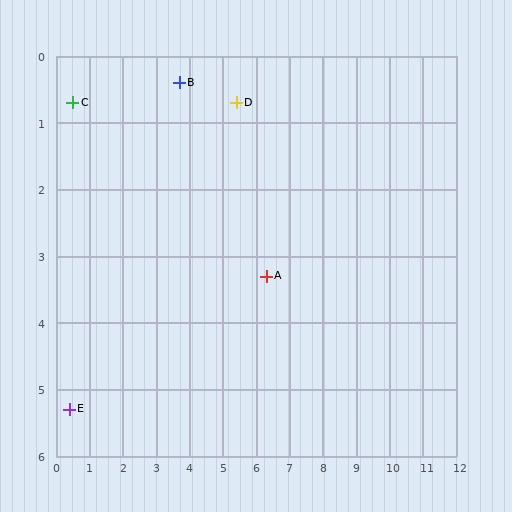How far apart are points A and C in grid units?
Points A and C are about 6.4 grid units apart.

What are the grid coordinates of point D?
Point D is at approximately (5.4, 0.7).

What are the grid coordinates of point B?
Point B is at approximately (3.7, 0.4).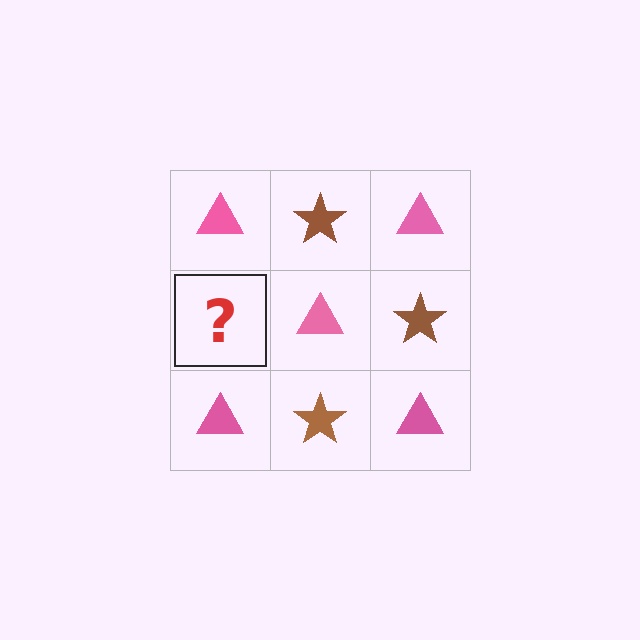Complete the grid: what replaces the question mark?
The question mark should be replaced with a brown star.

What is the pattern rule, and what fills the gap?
The rule is that it alternates pink triangle and brown star in a checkerboard pattern. The gap should be filled with a brown star.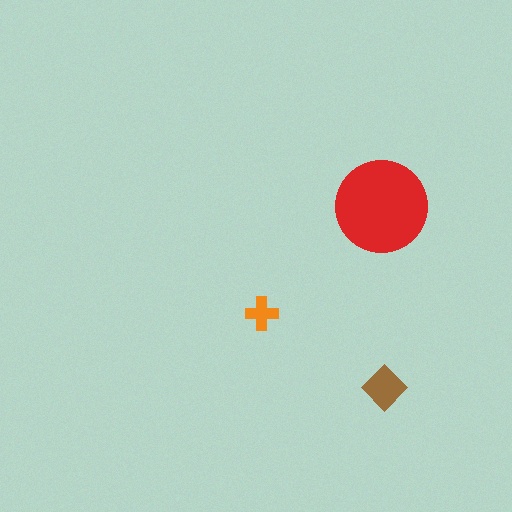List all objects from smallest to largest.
The orange cross, the brown diamond, the red circle.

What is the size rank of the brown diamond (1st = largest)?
2nd.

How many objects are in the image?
There are 3 objects in the image.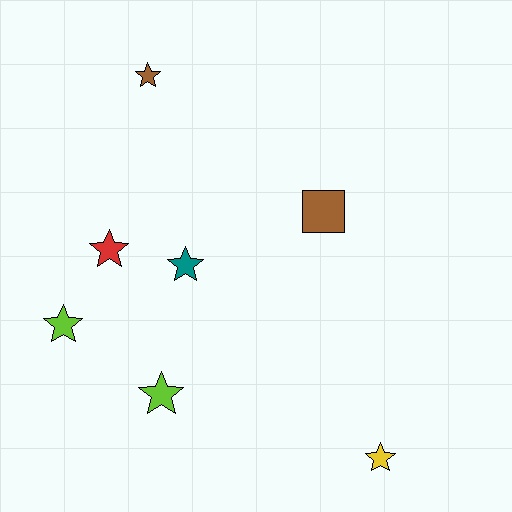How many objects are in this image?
There are 7 objects.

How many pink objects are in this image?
There are no pink objects.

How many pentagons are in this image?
There are no pentagons.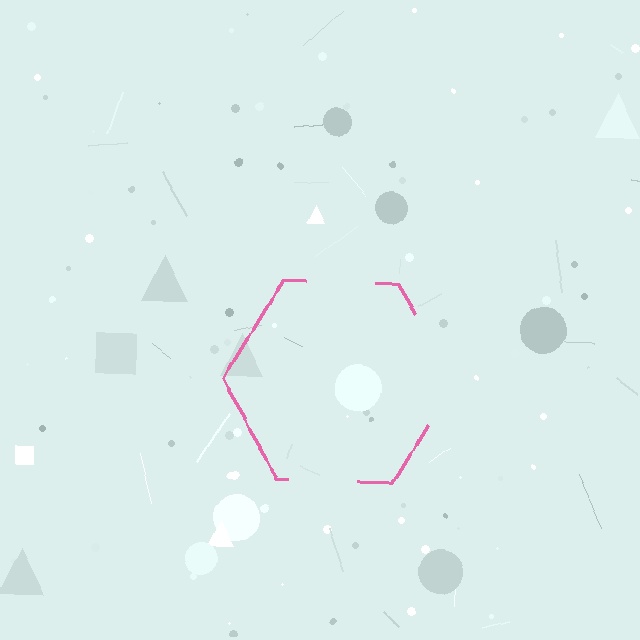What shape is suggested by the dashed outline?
The dashed outline suggests a hexagon.